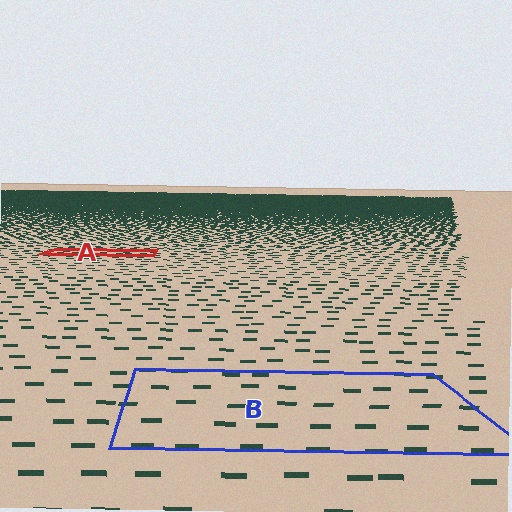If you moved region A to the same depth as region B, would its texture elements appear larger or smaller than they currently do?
They would appear larger. At a closer depth, the same texture elements are projected at a bigger on-screen size.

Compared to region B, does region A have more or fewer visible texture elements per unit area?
Region A has more texture elements per unit area — they are packed more densely because it is farther away.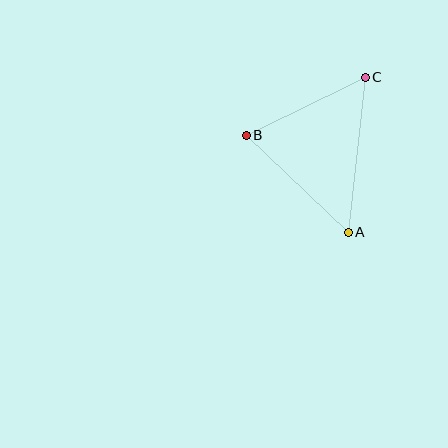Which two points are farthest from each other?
Points A and C are farthest from each other.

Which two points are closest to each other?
Points B and C are closest to each other.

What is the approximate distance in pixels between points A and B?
The distance between A and B is approximately 141 pixels.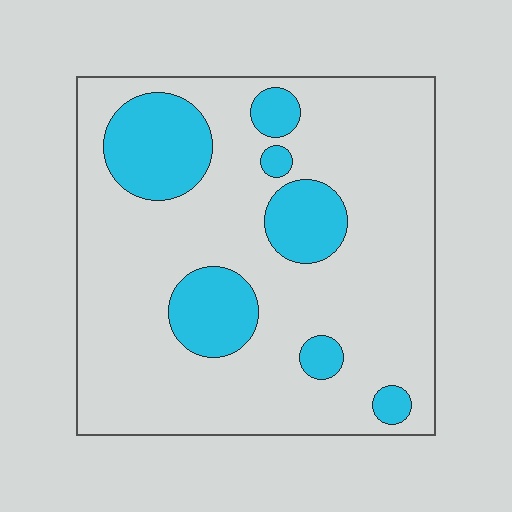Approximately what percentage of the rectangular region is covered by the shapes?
Approximately 20%.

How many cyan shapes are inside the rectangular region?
7.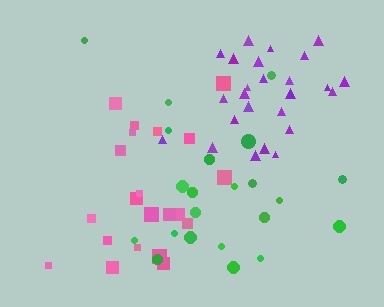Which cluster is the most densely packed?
Purple.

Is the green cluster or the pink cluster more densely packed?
Pink.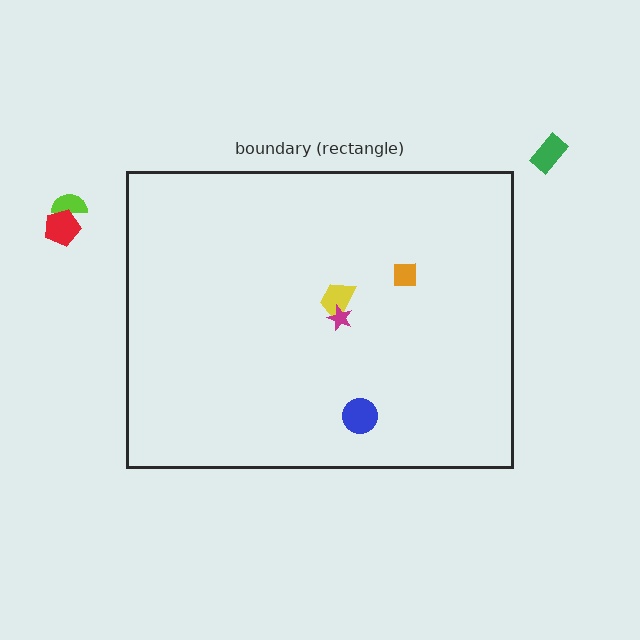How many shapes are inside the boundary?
4 inside, 3 outside.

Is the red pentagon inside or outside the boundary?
Outside.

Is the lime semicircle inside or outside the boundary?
Outside.